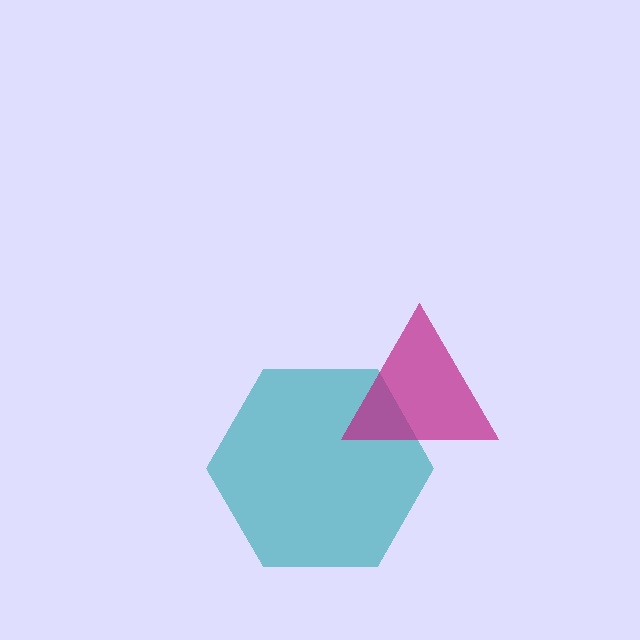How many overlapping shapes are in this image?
There are 2 overlapping shapes in the image.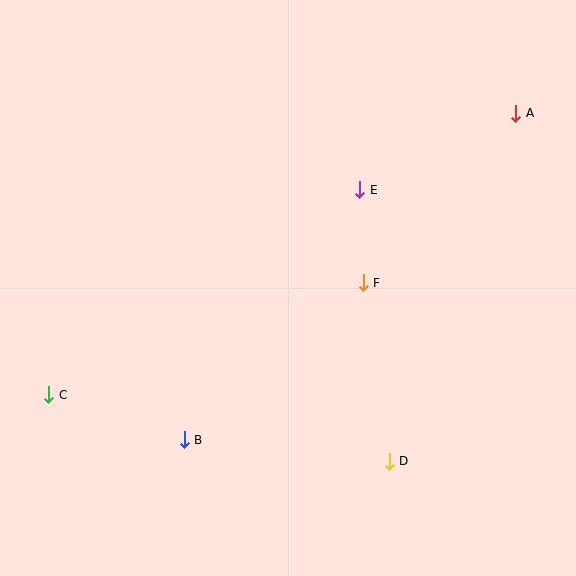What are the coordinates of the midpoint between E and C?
The midpoint between E and C is at (204, 292).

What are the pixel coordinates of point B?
Point B is at (184, 440).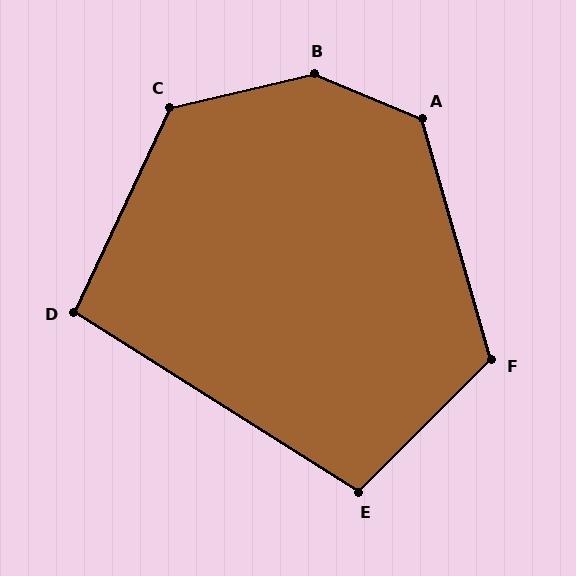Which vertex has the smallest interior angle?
D, at approximately 97 degrees.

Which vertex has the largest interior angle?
B, at approximately 144 degrees.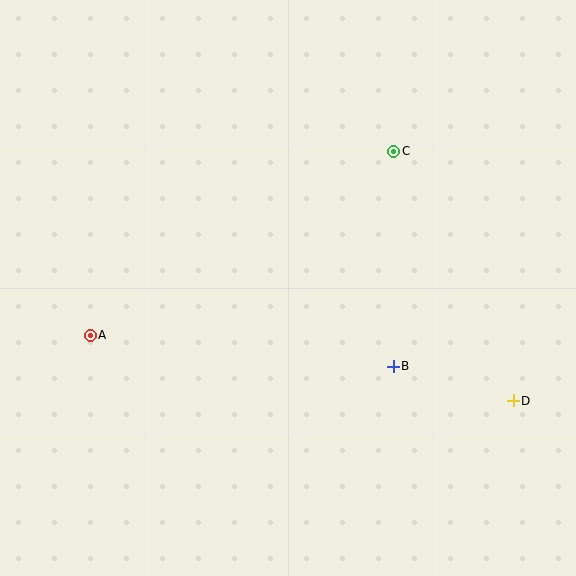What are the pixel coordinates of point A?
Point A is at (90, 335).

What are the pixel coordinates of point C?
Point C is at (394, 151).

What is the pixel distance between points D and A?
The distance between D and A is 428 pixels.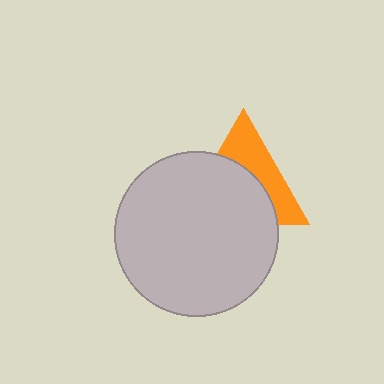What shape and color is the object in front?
The object in front is a light gray circle.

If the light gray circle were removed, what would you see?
You would see the complete orange triangle.